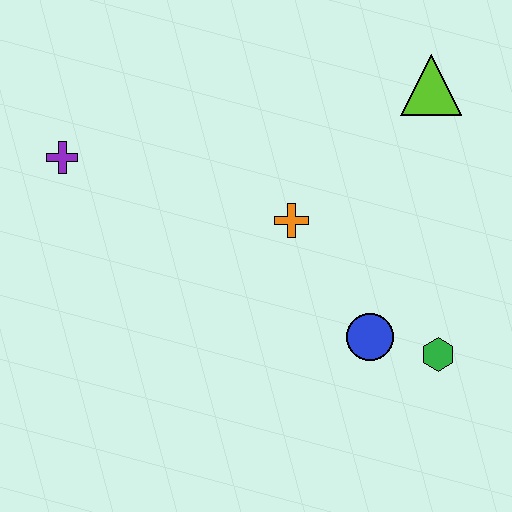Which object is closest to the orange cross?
The blue circle is closest to the orange cross.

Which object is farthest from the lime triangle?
The purple cross is farthest from the lime triangle.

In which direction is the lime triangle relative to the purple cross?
The lime triangle is to the right of the purple cross.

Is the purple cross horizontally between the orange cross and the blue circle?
No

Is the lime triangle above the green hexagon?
Yes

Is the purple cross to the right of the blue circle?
No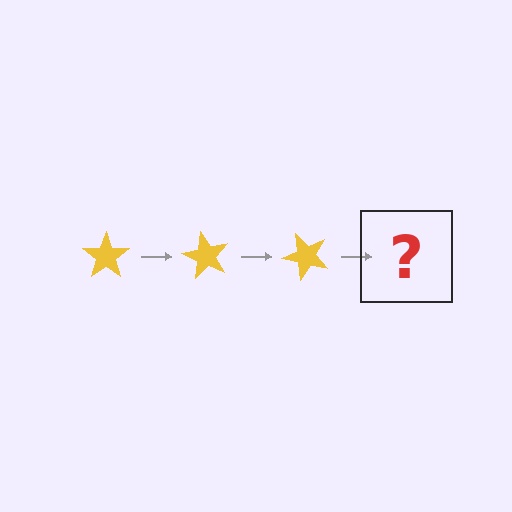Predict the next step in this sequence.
The next step is a yellow star rotated 180 degrees.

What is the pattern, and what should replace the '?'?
The pattern is that the star rotates 60 degrees each step. The '?' should be a yellow star rotated 180 degrees.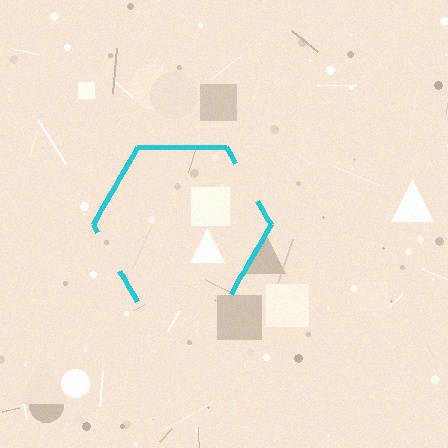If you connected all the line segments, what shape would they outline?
They would outline a hexagon.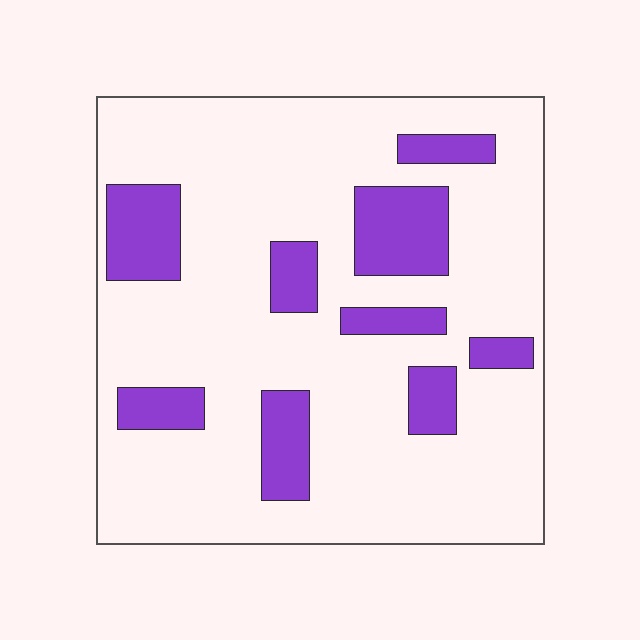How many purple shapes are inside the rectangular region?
9.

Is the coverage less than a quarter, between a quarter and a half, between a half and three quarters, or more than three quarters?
Less than a quarter.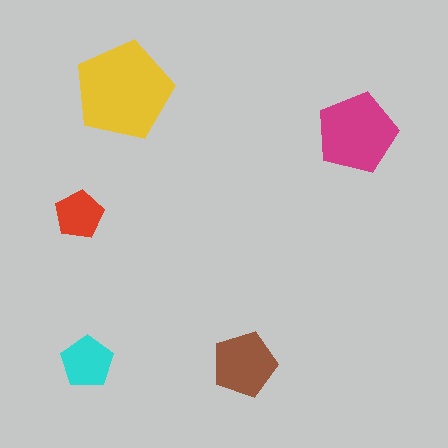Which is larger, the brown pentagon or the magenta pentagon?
The magenta one.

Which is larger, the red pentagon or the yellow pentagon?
The yellow one.